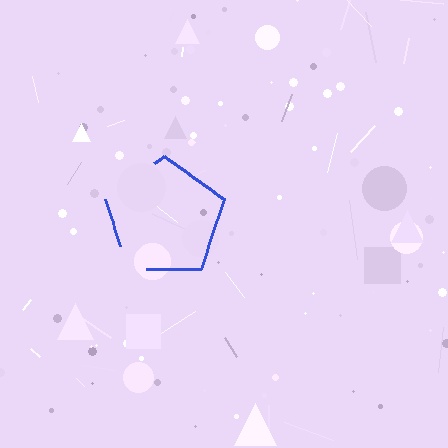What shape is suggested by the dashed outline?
The dashed outline suggests a pentagon.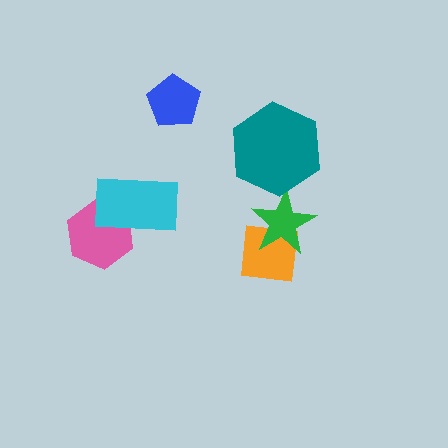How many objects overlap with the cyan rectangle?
1 object overlaps with the cyan rectangle.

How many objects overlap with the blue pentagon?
0 objects overlap with the blue pentagon.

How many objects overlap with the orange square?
1 object overlaps with the orange square.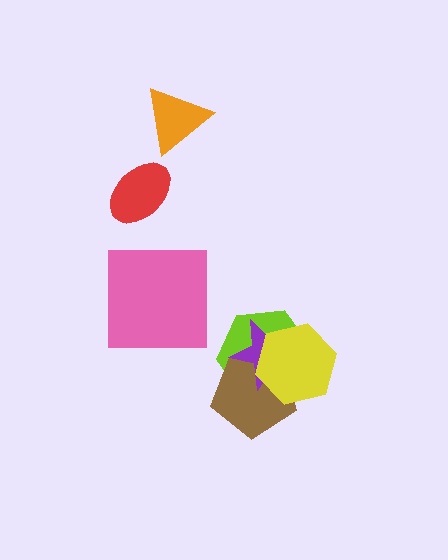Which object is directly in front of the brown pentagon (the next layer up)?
The purple star is directly in front of the brown pentagon.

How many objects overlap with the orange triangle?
0 objects overlap with the orange triangle.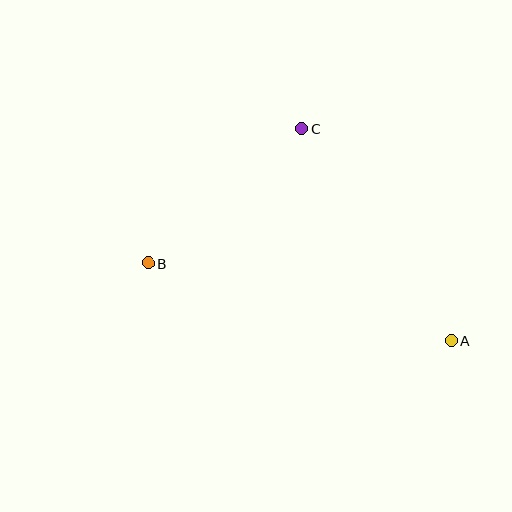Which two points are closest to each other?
Points B and C are closest to each other.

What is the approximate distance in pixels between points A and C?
The distance between A and C is approximately 260 pixels.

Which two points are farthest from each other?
Points A and B are farthest from each other.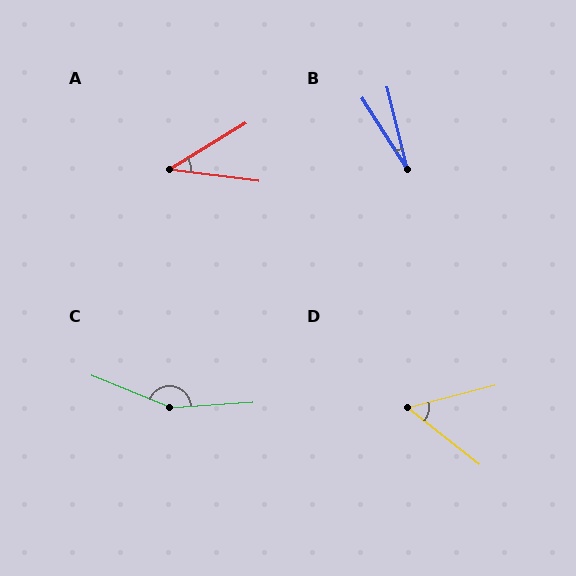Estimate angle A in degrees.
Approximately 38 degrees.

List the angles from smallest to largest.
B (19°), A (38°), D (53°), C (155°).